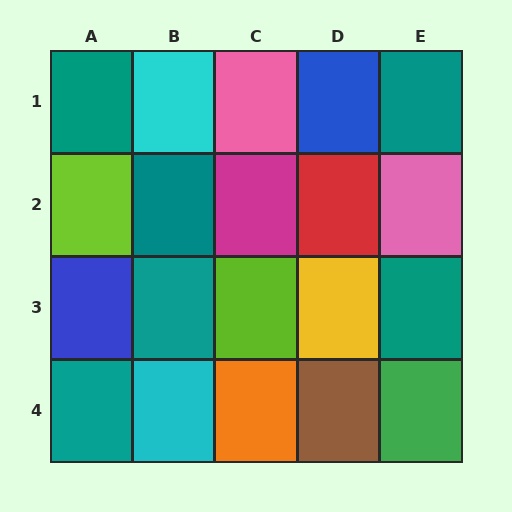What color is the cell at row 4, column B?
Cyan.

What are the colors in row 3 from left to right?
Blue, teal, lime, yellow, teal.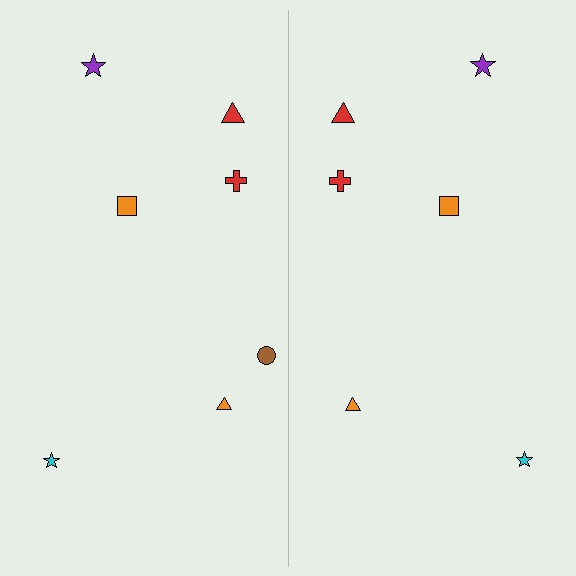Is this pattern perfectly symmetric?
No, the pattern is not perfectly symmetric. A brown circle is missing from the right side.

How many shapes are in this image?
There are 13 shapes in this image.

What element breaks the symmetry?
A brown circle is missing from the right side.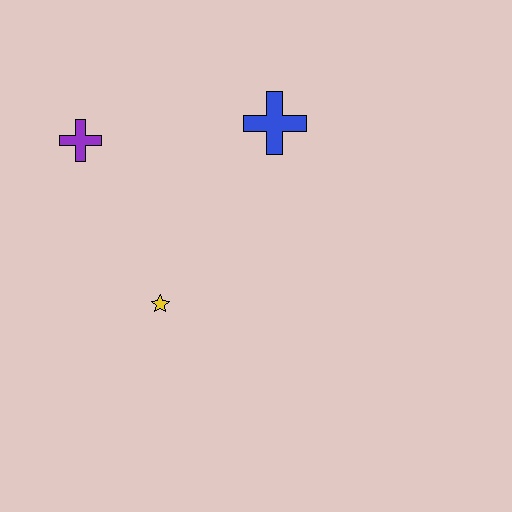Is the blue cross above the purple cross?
Yes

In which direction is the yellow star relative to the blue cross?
The yellow star is below the blue cross.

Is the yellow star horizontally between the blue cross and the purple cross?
Yes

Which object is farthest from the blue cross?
The yellow star is farthest from the blue cross.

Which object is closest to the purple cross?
The yellow star is closest to the purple cross.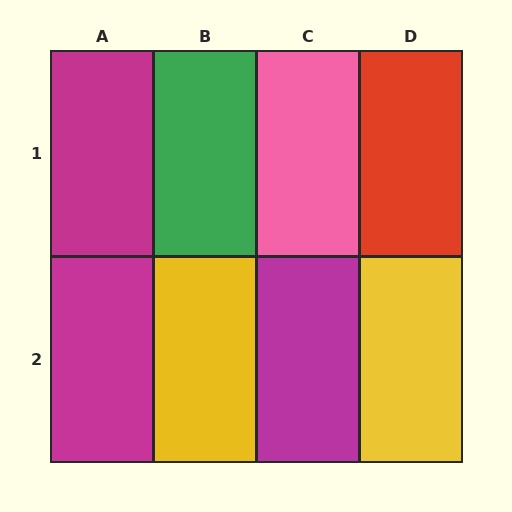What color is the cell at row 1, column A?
Magenta.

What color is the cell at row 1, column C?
Pink.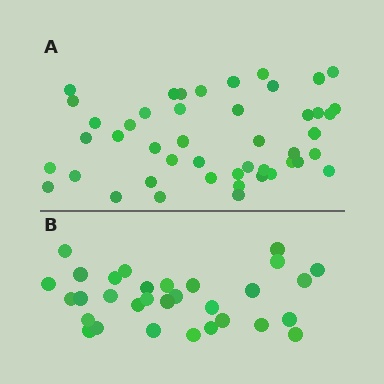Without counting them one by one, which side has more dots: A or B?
Region A (the top region) has more dots.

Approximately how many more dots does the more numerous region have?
Region A has approximately 15 more dots than region B.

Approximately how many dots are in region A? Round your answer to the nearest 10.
About 50 dots. (The exact count is 46, which rounds to 50.)